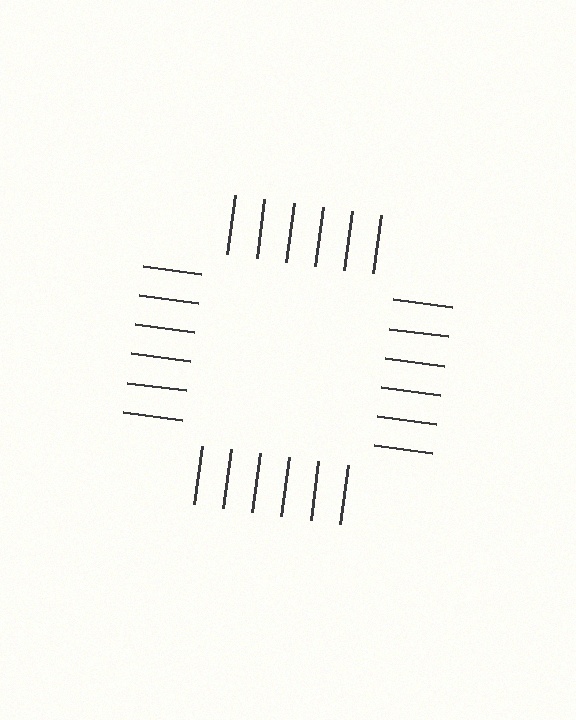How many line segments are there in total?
24 — 6 along each of the 4 edges.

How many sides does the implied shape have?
4 sides — the line-ends trace a square.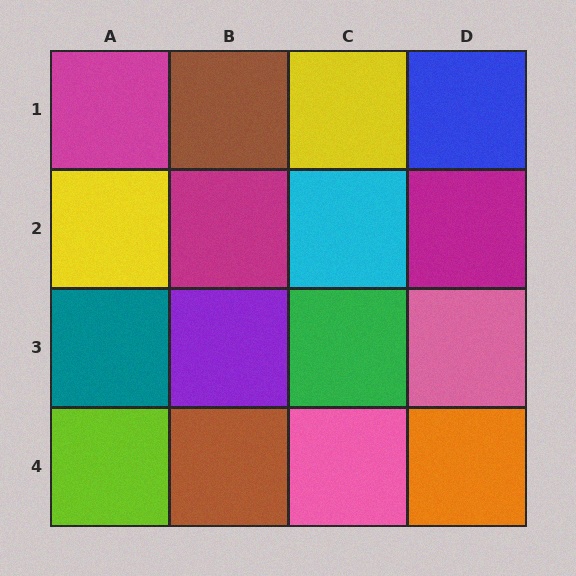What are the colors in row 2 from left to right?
Yellow, magenta, cyan, magenta.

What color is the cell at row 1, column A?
Magenta.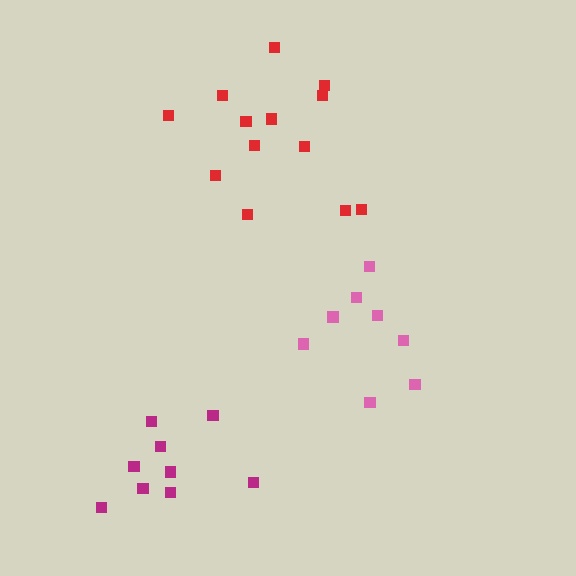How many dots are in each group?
Group 1: 8 dots, Group 2: 13 dots, Group 3: 9 dots (30 total).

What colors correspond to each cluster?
The clusters are colored: pink, red, magenta.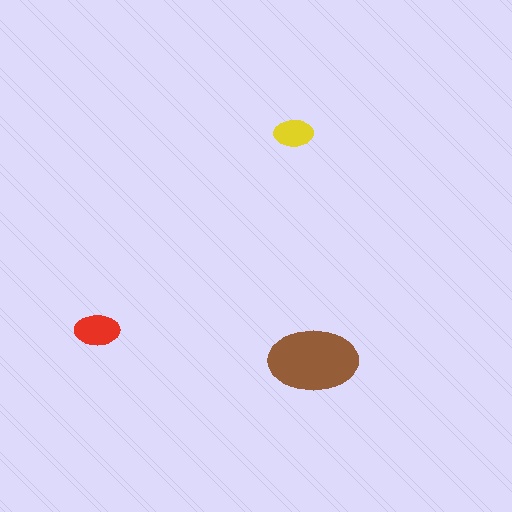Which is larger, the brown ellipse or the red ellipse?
The brown one.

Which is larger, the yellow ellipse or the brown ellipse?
The brown one.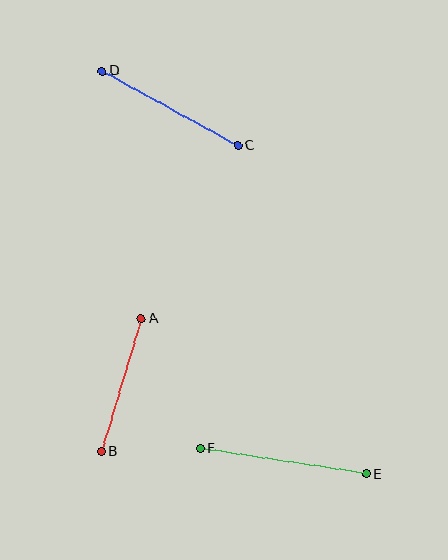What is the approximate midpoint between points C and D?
The midpoint is at approximately (170, 108) pixels.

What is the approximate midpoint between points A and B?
The midpoint is at approximately (121, 385) pixels.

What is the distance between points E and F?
The distance is approximately 168 pixels.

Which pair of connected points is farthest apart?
Points E and F are farthest apart.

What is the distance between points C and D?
The distance is approximately 155 pixels.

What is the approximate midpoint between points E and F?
The midpoint is at approximately (283, 461) pixels.